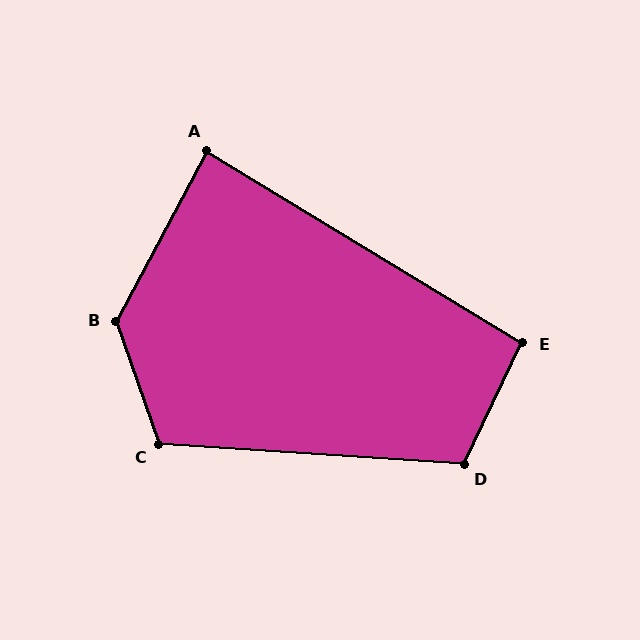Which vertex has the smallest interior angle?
A, at approximately 87 degrees.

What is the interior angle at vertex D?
Approximately 112 degrees (obtuse).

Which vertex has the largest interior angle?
B, at approximately 133 degrees.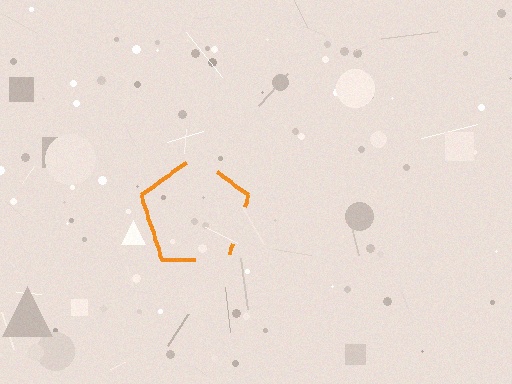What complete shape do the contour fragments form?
The contour fragments form a pentagon.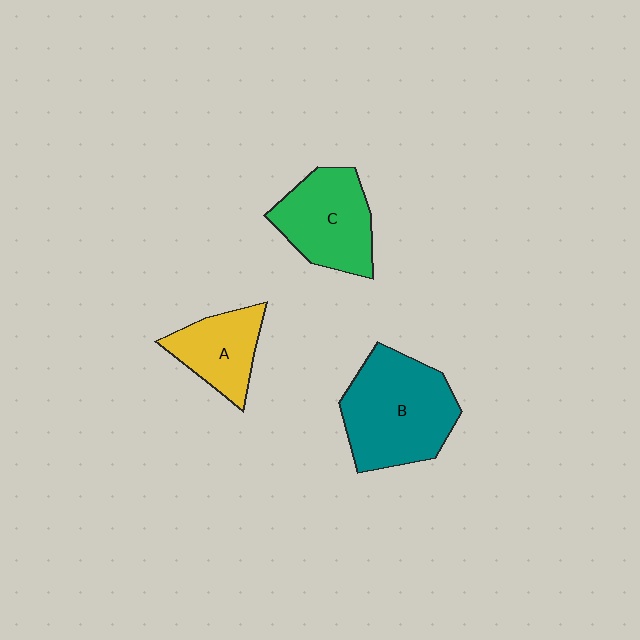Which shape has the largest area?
Shape B (teal).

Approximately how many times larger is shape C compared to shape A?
Approximately 1.4 times.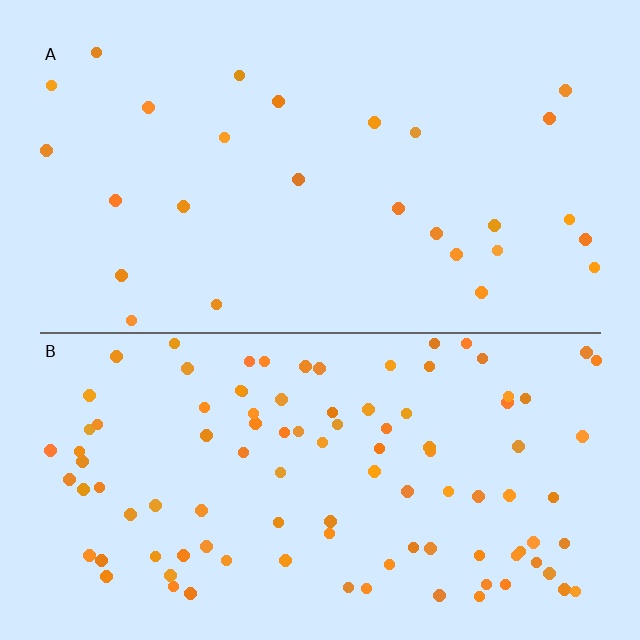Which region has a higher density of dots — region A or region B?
B (the bottom).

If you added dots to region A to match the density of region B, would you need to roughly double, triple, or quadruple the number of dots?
Approximately quadruple.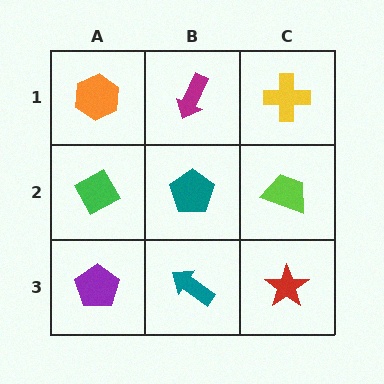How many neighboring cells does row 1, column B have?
3.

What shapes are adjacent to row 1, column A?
A green diamond (row 2, column A), a magenta arrow (row 1, column B).